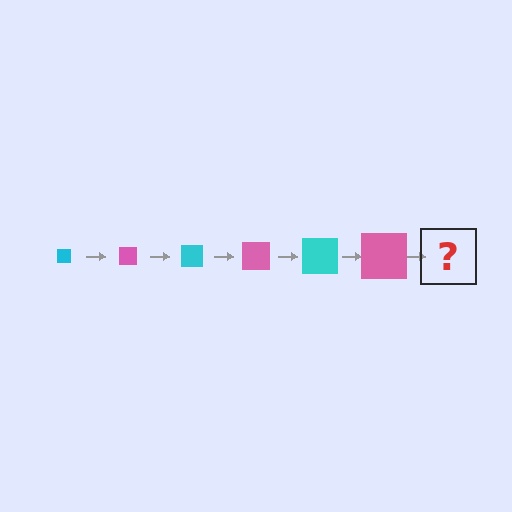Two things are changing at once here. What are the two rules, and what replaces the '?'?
The two rules are that the square grows larger each step and the color cycles through cyan and pink. The '?' should be a cyan square, larger than the previous one.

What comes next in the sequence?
The next element should be a cyan square, larger than the previous one.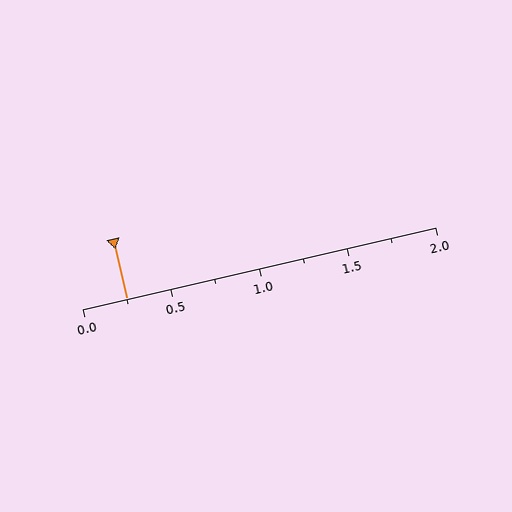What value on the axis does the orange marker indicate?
The marker indicates approximately 0.25.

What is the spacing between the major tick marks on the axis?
The major ticks are spaced 0.5 apart.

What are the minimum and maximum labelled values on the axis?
The axis runs from 0.0 to 2.0.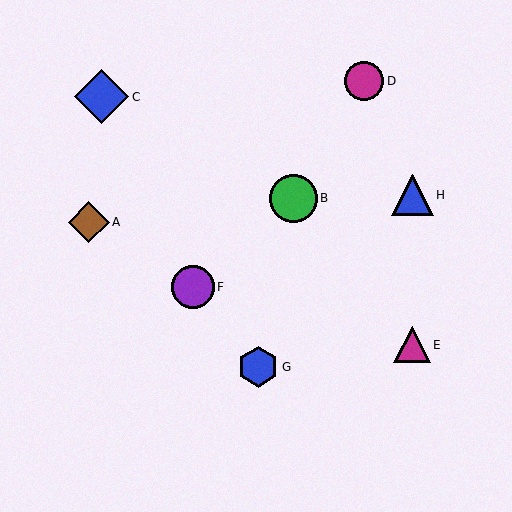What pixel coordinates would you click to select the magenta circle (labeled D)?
Click at (364, 81) to select the magenta circle D.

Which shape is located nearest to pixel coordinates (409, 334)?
The magenta triangle (labeled E) at (412, 345) is nearest to that location.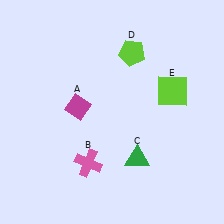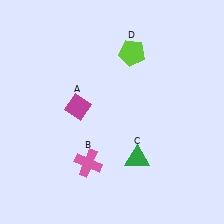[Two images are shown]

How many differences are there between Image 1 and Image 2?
There is 1 difference between the two images.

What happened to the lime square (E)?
The lime square (E) was removed in Image 2. It was in the top-right area of Image 1.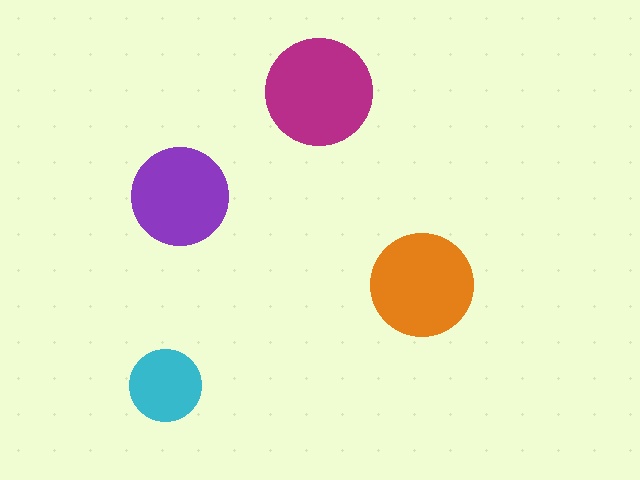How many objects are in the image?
There are 4 objects in the image.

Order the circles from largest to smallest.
the magenta one, the orange one, the purple one, the cyan one.